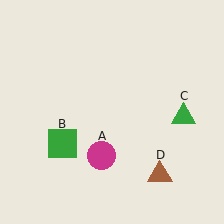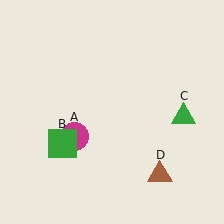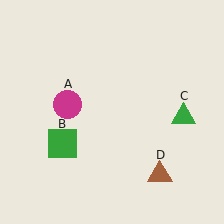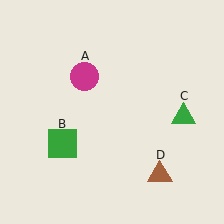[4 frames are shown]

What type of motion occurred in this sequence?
The magenta circle (object A) rotated clockwise around the center of the scene.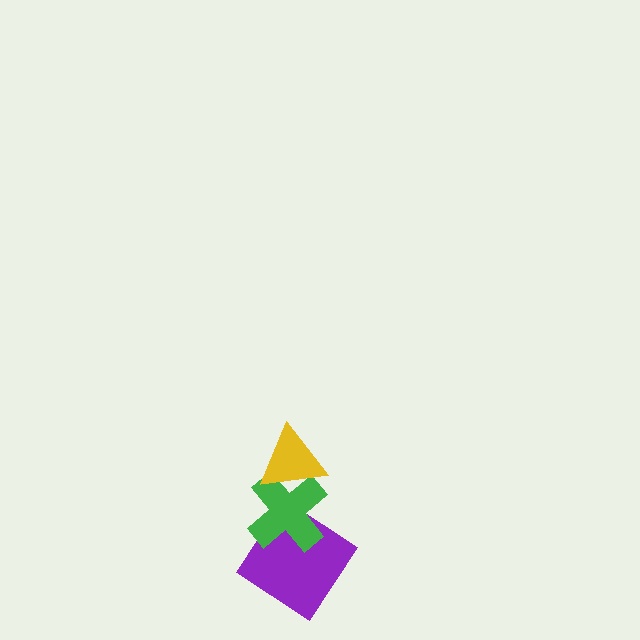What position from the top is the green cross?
The green cross is 2nd from the top.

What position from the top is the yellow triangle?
The yellow triangle is 1st from the top.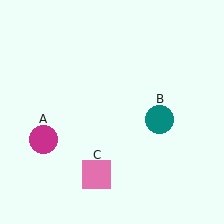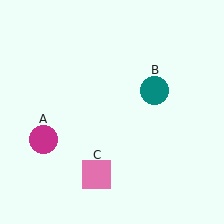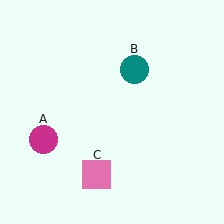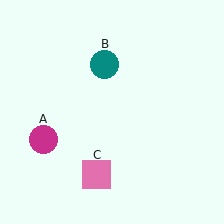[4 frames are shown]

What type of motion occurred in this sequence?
The teal circle (object B) rotated counterclockwise around the center of the scene.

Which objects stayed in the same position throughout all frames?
Magenta circle (object A) and pink square (object C) remained stationary.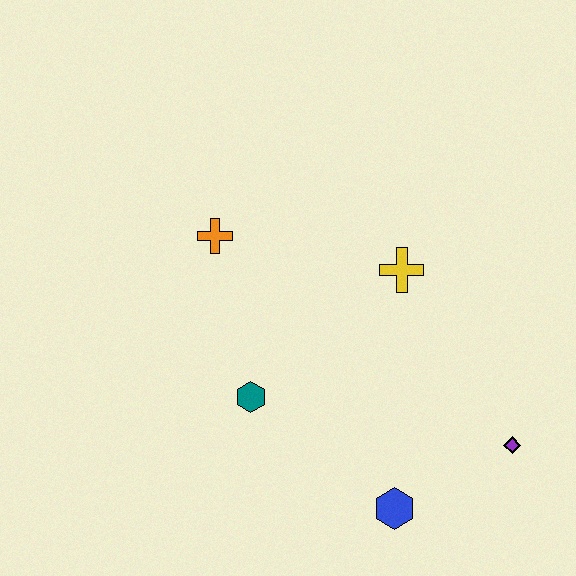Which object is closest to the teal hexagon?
The orange cross is closest to the teal hexagon.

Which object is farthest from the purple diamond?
The orange cross is farthest from the purple diamond.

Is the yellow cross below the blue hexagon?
No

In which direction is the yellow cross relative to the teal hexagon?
The yellow cross is to the right of the teal hexagon.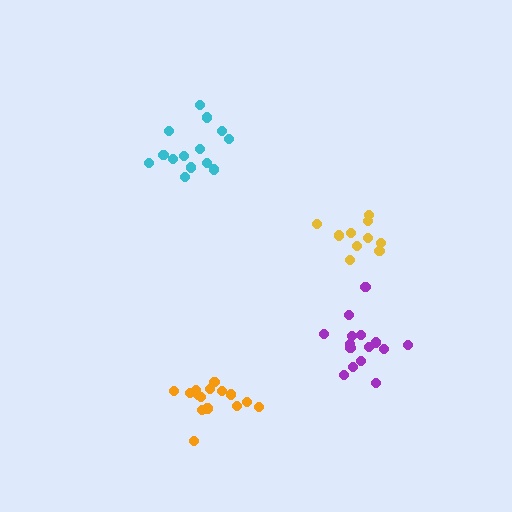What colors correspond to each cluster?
The clusters are colored: cyan, purple, orange, yellow.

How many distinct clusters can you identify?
There are 4 distinct clusters.